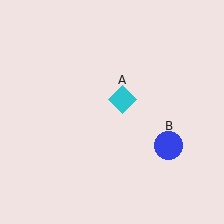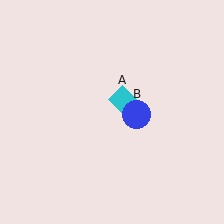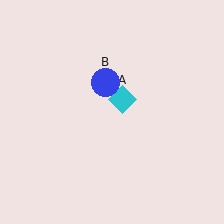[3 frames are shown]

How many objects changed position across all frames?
1 object changed position: blue circle (object B).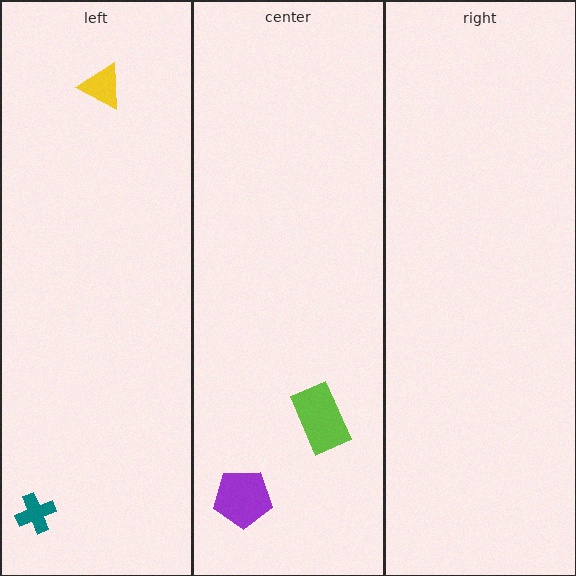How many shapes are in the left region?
2.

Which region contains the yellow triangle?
The left region.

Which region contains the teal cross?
The left region.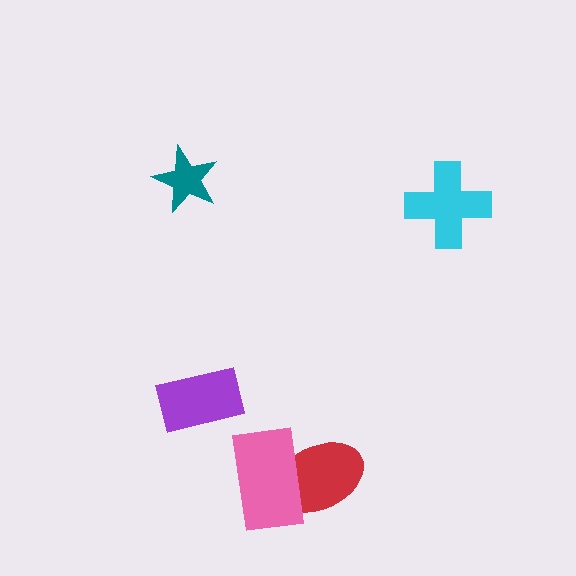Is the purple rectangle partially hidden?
No, no other shape covers it.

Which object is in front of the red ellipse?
The pink rectangle is in front of the red ellipse.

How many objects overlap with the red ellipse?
1 object overlaps with the red ellipse.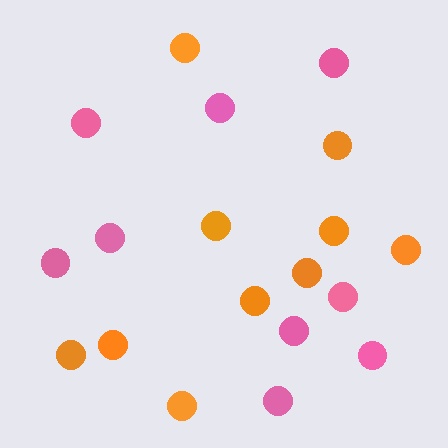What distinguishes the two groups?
There are 2 groups: one group of pink circles (9) and one group of orange circles (10).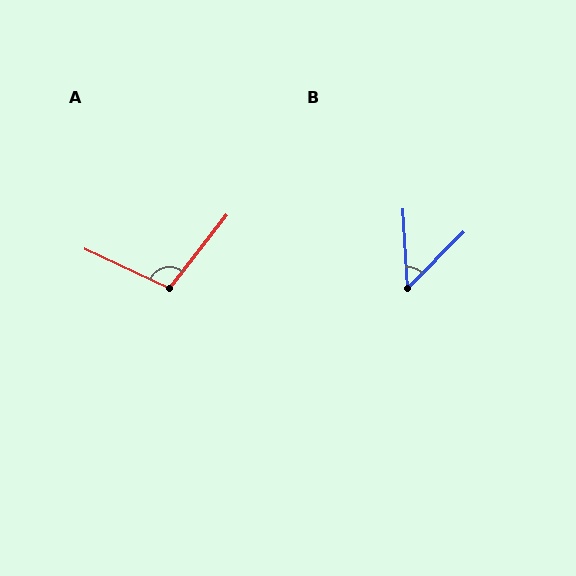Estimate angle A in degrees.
Approximately 103 degrees.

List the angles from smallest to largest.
B (48°), A (103°).